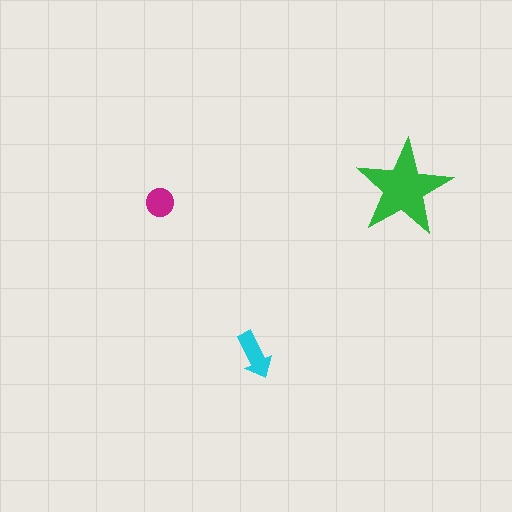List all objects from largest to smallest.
The green star, the cyan arrow, the magenta circle.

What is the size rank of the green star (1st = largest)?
1st.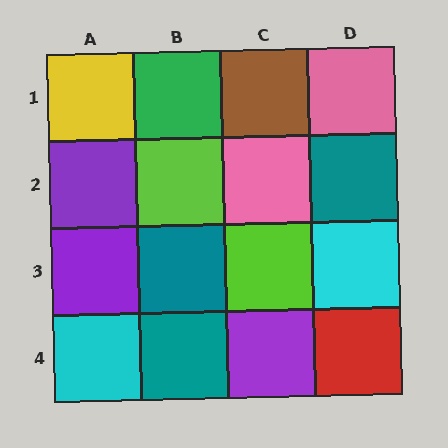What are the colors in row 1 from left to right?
Yellow, green, brown, pink.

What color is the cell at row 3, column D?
Cyan.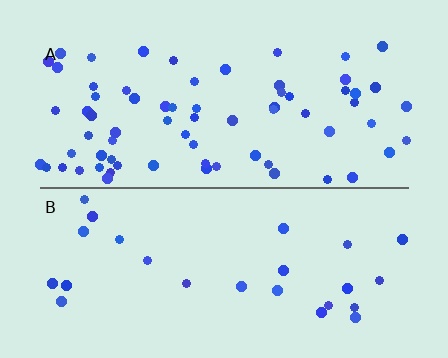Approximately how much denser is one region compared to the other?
Approximately 2.7× — region A over region B.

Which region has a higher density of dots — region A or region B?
A (the top).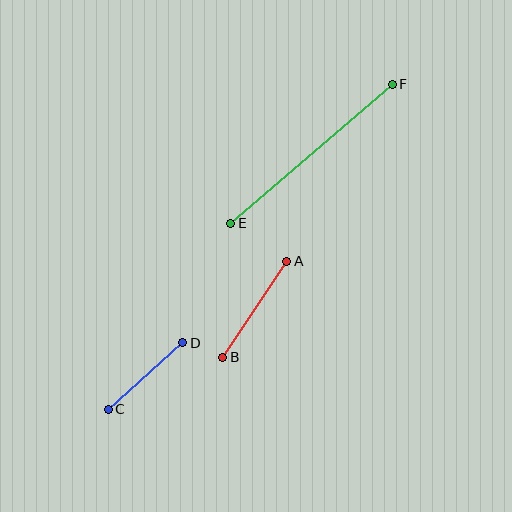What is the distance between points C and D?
The distance is approximately 100 pixels.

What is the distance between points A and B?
The distance is approximately 115 pixels.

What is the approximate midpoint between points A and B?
The midpoint is at approximately (255, 309) pixels.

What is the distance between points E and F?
The distance is approximately 213 pixels.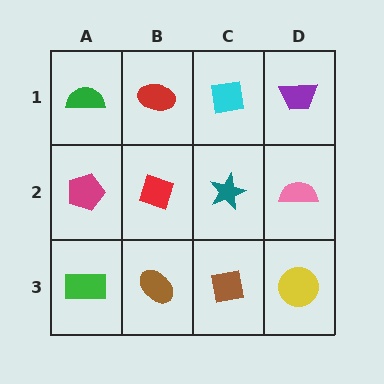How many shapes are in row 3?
4 shapes.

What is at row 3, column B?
A brown ellipse.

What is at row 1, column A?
A green semicircle.